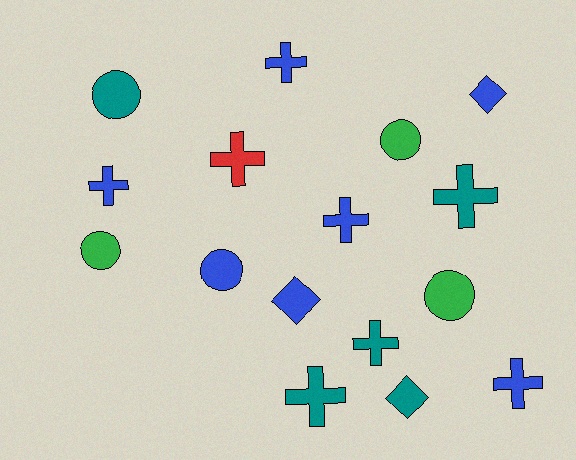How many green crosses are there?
There are no green crosses.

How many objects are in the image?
There are 16 objects.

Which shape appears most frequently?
Cross, with 8 objects.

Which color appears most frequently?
Blue, with 7 objects.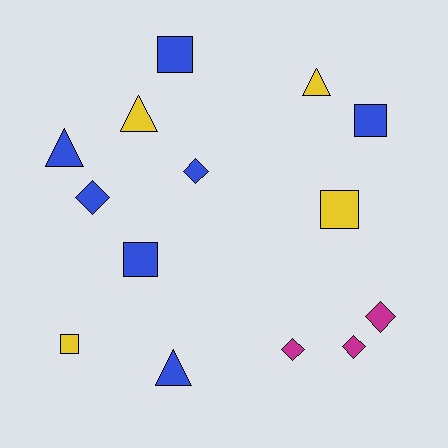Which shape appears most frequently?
Diamond, with 5 objects.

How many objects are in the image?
There are 14 objects.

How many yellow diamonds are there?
There are no yellow diamonds.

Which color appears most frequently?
Blue, with 7 objects.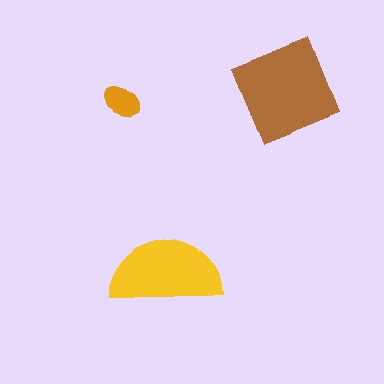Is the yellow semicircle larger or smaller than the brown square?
Smaller.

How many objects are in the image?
There are 3 objects in the image.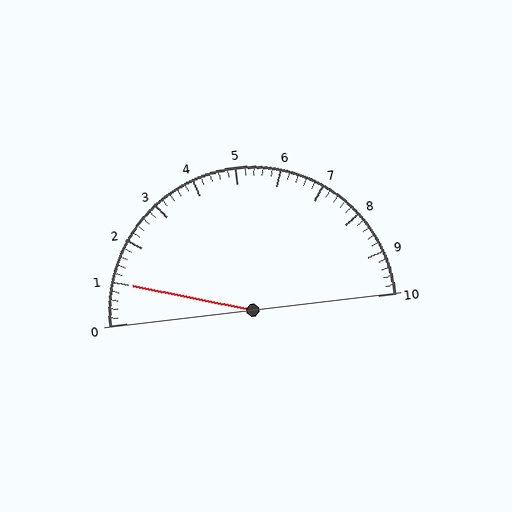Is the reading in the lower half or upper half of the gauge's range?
The reading is in the lower half of the range (0 to 10).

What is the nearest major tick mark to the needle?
The nearest major tick mark is 1.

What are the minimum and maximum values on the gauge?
The gauge ranges from 0 to 10.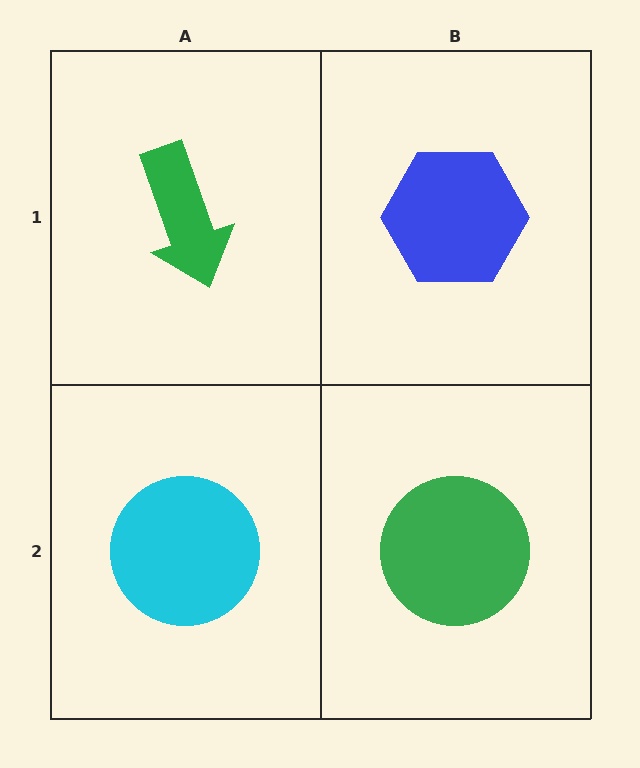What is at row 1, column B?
A blue hexagon.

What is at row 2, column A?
A cyan circle.